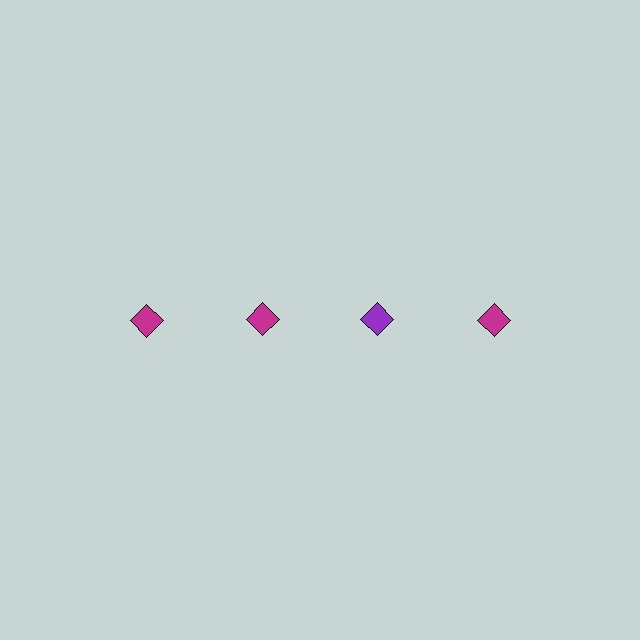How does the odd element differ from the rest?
It has a different color: purple instead of magenta.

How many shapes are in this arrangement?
There are 4 shapes arranged in a grid pattern.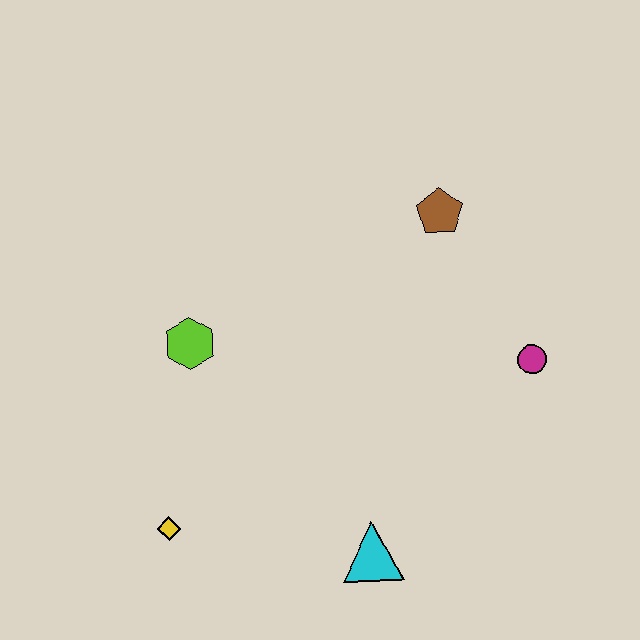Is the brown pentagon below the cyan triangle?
No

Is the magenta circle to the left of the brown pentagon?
No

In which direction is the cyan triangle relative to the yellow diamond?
The cyan triangle is to the right of the yellow diamond.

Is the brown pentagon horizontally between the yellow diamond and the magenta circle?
Yes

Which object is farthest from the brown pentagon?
The yellow diamond is farthest from the brown pentagon.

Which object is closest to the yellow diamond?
The lime hexagon is closest to the yellow diamond.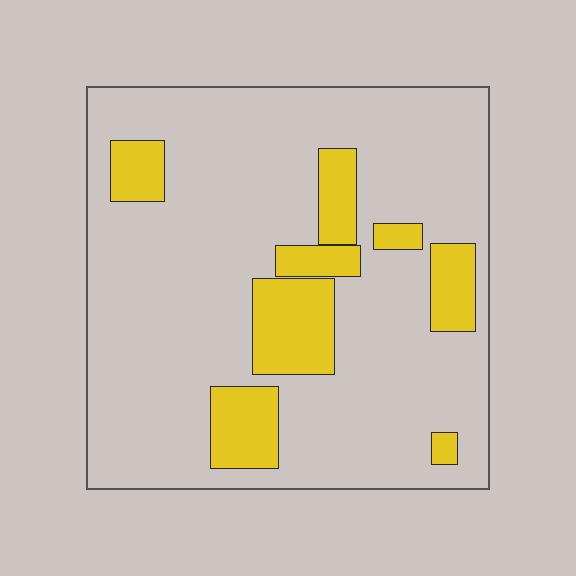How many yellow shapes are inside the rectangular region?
8.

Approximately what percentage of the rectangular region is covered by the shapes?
Approximately 20%.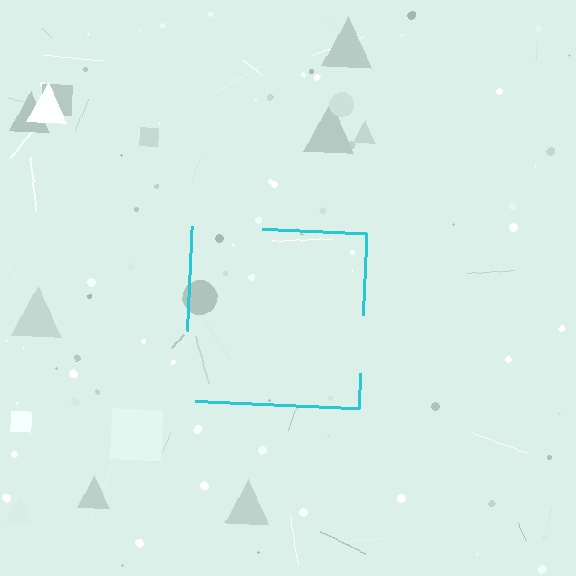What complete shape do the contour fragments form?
The contour fragments form a square.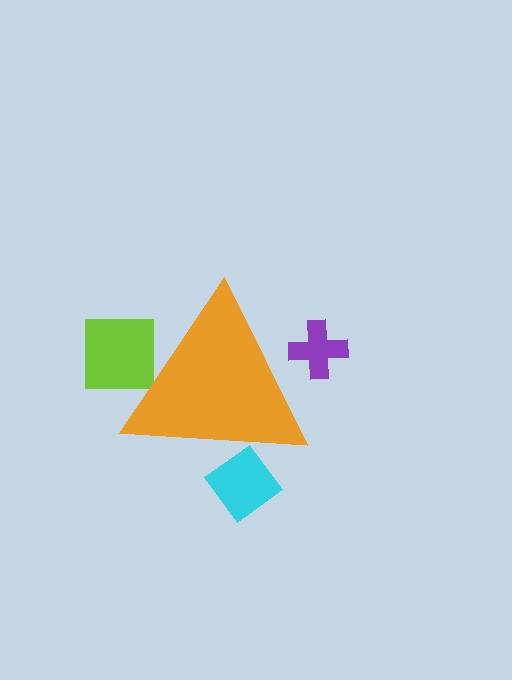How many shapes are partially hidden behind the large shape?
3 shapes are partially hidden.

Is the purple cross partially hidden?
Yes, the purple cross is partially hidden behind the orange triangle.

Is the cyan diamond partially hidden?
Yes, the cyan diamond is partially hidden behind the orange triangle.